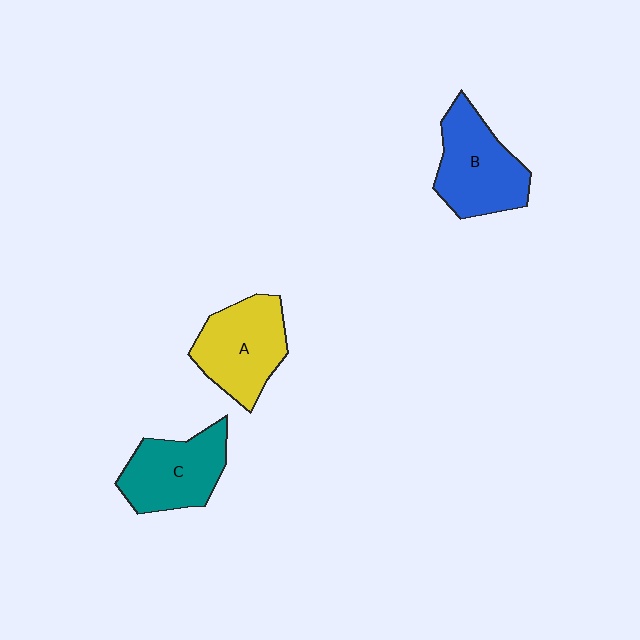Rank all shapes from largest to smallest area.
From largest to smallest: B (blue), A (yellow), C (teal).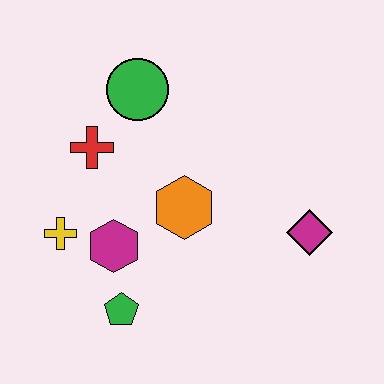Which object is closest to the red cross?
The green circle is closest to the red cross.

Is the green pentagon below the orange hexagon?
Yes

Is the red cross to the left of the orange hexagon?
Yes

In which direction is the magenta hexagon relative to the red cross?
The magenta hexagon is below the red cross.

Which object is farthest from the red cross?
The magenta diamond is farthest from the red cross.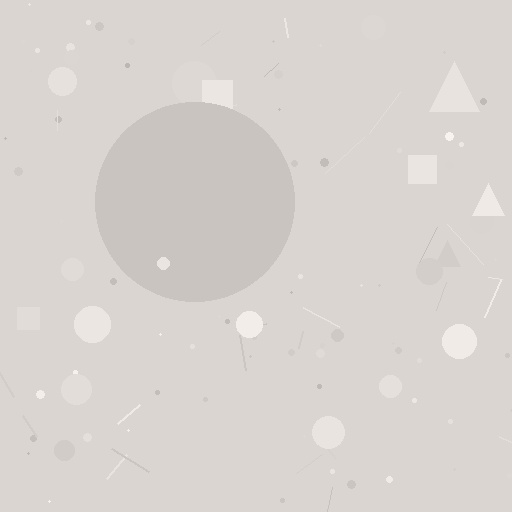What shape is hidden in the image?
A circle is hidden in the image.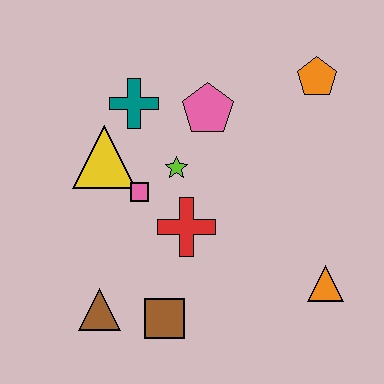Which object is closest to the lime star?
The pink square is closest to the lime star.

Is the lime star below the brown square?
No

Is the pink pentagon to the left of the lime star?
No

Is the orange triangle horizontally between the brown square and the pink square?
No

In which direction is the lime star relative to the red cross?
The lime star is above the red cross.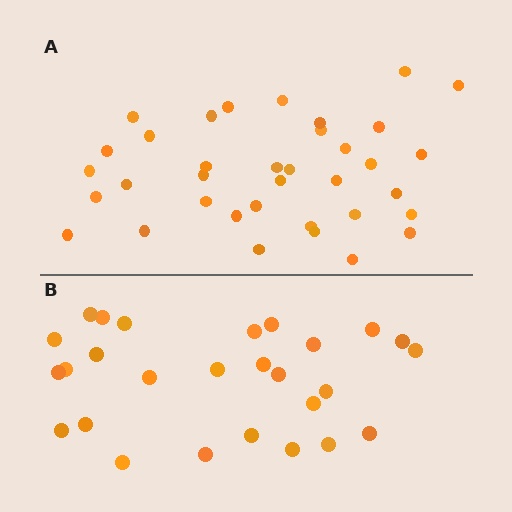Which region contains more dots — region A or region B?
Region A (the top region) has more dots.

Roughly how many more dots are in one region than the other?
Region A has roughly 8 or so more dots than region B.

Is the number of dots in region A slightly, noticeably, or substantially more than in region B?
Region A has noticeably more, but not dramatically so. The ratio is roughly 1.3 to 1.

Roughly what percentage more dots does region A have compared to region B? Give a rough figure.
About 35% more.